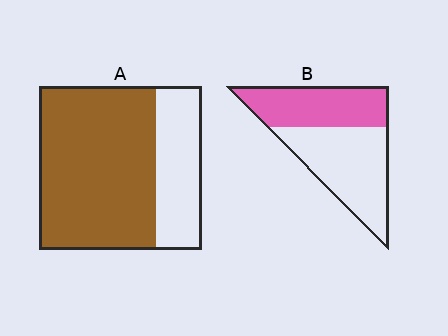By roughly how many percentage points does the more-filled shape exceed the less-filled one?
By roughly 30 percentage points (A over B).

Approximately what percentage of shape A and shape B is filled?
A is approximately 70% and B is approximately 45%.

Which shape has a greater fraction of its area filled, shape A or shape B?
Shape A.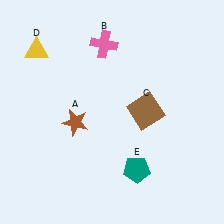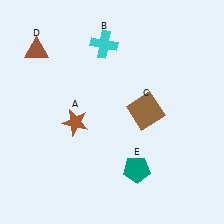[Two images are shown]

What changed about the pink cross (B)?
In Image 1, B is pink. In Image 2, it changed to cyan.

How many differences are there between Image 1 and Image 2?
There are 2 differences between the two images.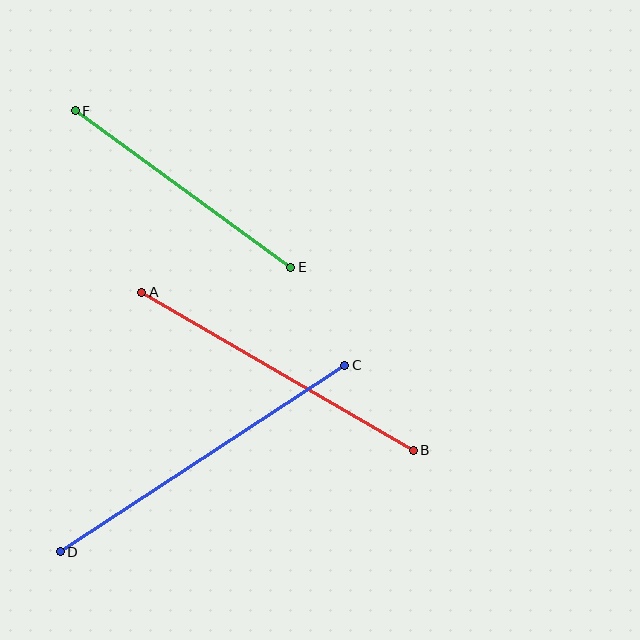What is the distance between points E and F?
The distance is approximately 266 pixels.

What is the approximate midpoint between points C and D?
The midpoint is at approximately (203, 459) pixels.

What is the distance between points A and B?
The distance is approximately 314 pixels.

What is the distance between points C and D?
The distance is approximately 340 pixels.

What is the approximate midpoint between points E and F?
The midpoint is at approximately (183, 189) pixels.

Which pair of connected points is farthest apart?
Points C and D are farthest apart.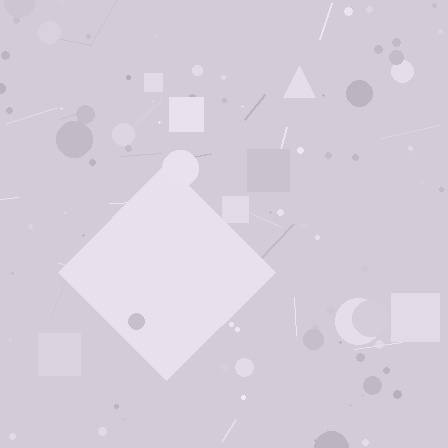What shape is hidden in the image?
A diamond is hidden in the image.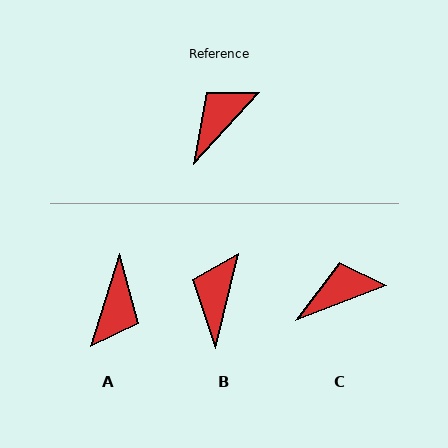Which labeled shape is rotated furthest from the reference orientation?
A, about 154 degrees away.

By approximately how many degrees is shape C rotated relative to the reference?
Approximately 26 degrees clockwise.